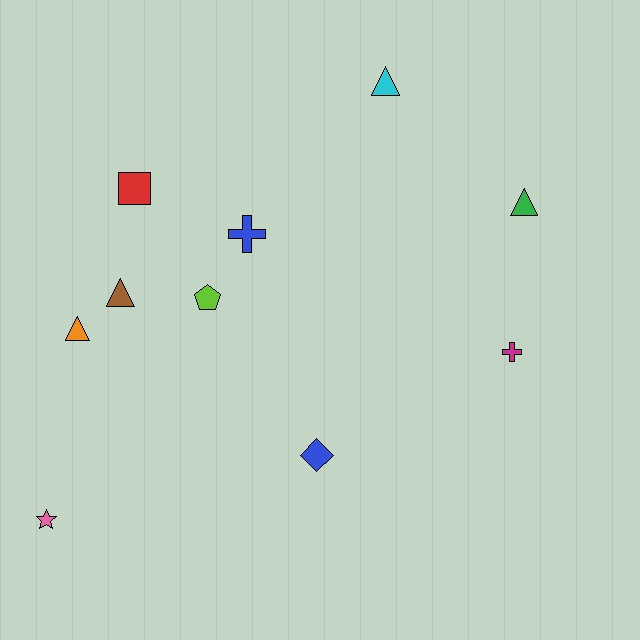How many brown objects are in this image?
There is 1 brown object.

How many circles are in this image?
There are no circles.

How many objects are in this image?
There are 10 objects.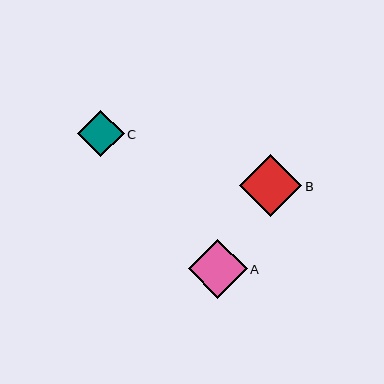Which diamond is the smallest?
Diamond C is the smallest with a size of approximately 46 pixels.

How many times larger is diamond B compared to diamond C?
Diamond B is approximately 1.3 times the size of diamond C.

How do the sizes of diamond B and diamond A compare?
Diamond B and diamond A are approximately the same size.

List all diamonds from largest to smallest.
From largest to smallest: B, A, C.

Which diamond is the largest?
Diamond B is the largest with a size of approximately 62 pixels.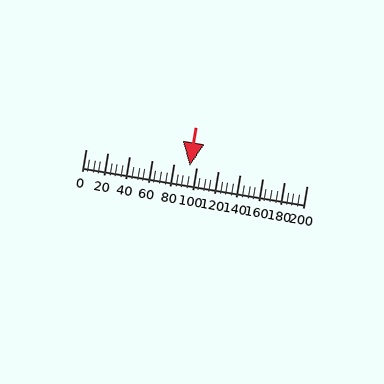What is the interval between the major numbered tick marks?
The major tick marks are spaced 20 units apart.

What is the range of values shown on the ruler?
The ruler shows values from 0 to 200.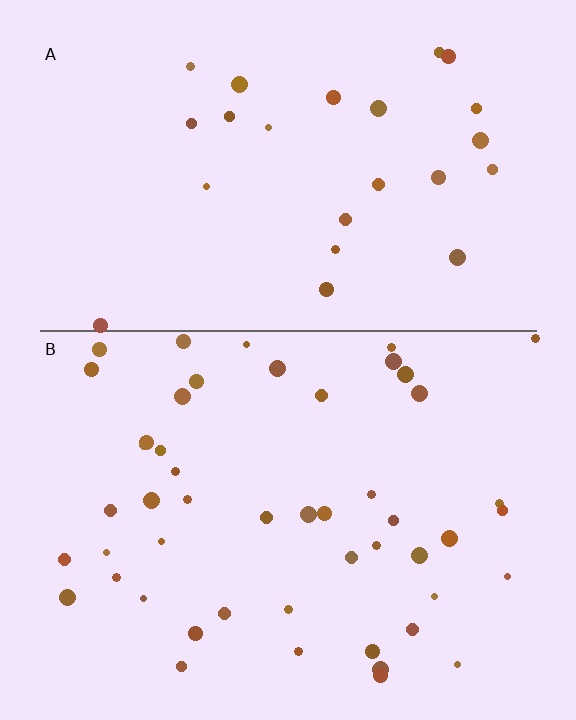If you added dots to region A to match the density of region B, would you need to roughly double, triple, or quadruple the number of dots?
Approximately double.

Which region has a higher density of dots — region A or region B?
B (the bottom).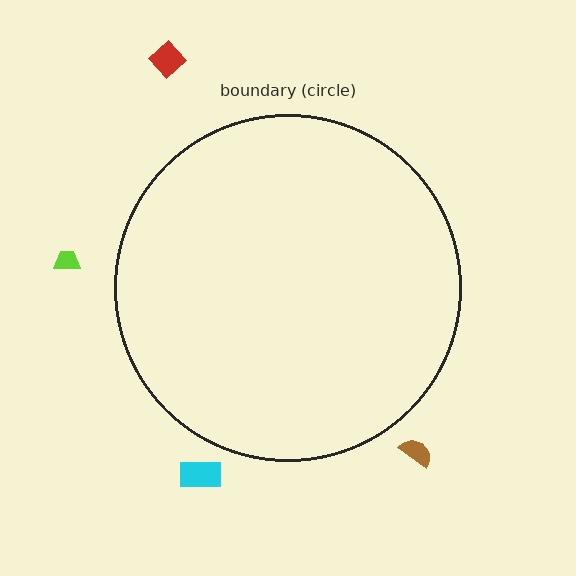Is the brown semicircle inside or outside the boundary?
Outside.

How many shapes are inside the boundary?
0 inside, 4 outside.